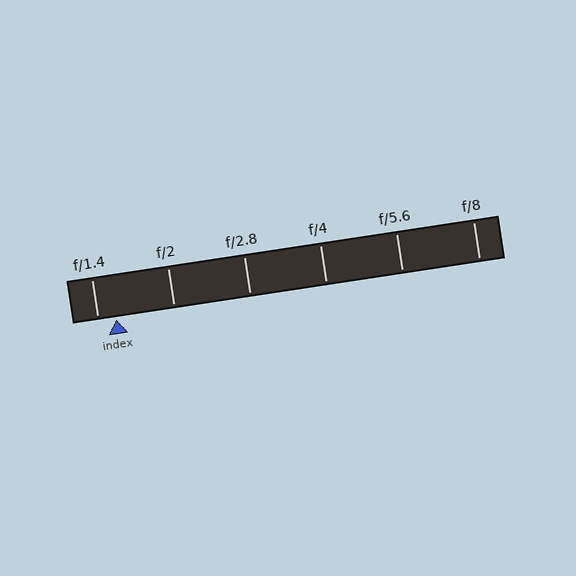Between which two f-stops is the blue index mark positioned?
The index mark is between f/1.4 and f/2.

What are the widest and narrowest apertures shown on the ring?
The widest aperture shown is f/1.4 and the narrowest is f/8.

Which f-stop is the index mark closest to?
The index mark is closest to f/1.4.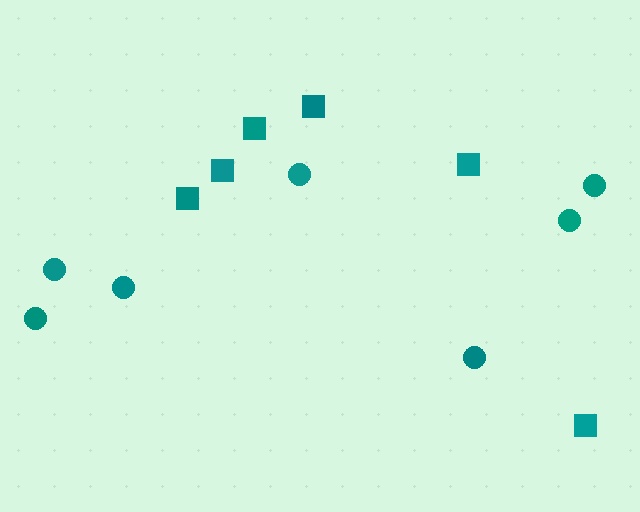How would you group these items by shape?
There are 2 groups: one group of squares (6) and one group of circles (7).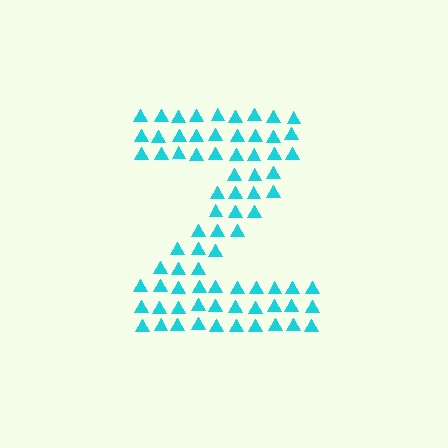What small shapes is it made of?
It is made of small triangles.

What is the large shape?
The large shape is the letter Z.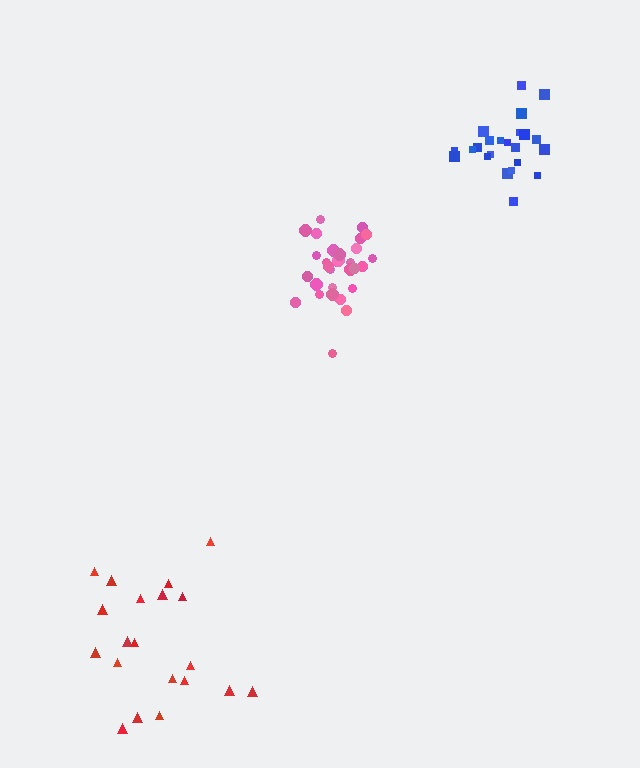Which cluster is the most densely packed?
Pink.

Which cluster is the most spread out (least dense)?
Red.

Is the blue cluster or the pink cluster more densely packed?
Pink.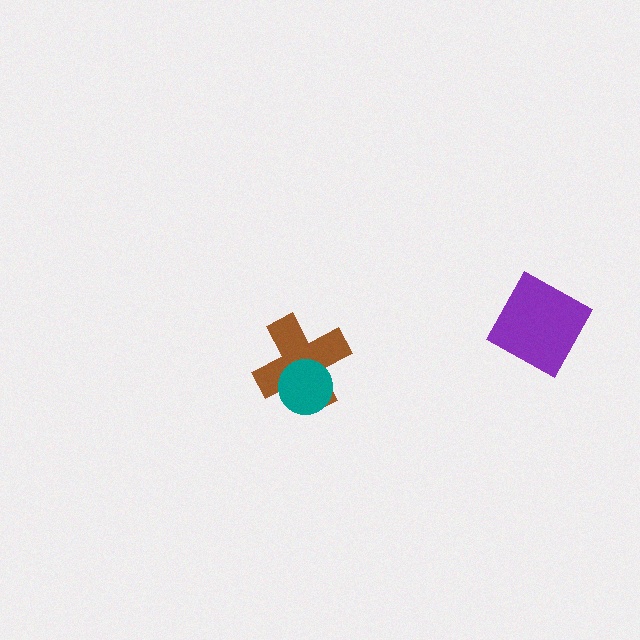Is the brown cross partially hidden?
Yes, it is partially covered by another shape.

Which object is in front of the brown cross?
The teal circle is in front of the brown cross.